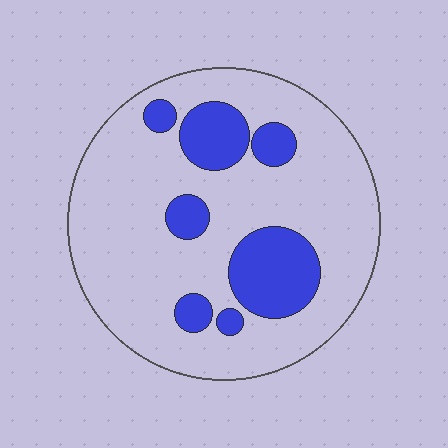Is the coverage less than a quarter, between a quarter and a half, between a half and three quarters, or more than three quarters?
Less than a quarter.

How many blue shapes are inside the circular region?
7.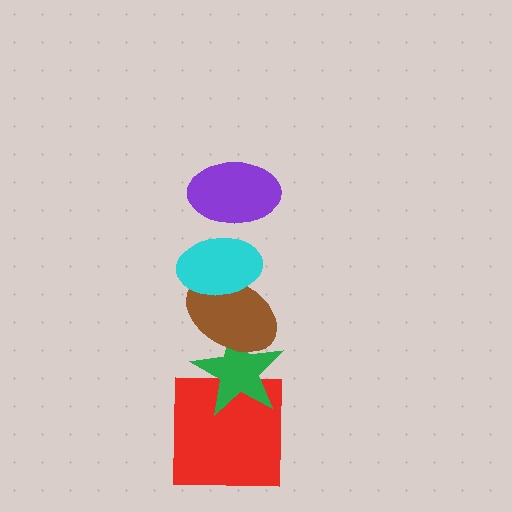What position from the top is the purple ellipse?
The purple ellipse is 1st from the top.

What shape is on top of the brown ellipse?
The cyan ellipse is on top of the brown ellipse.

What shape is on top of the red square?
The green star is on top of the red square.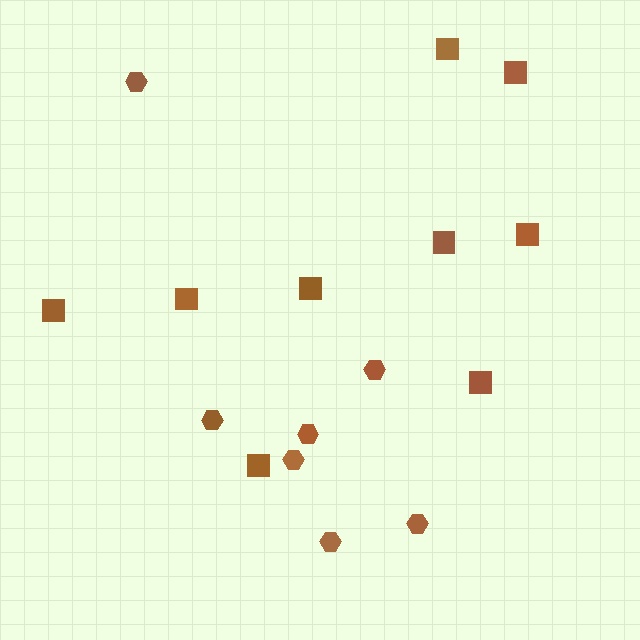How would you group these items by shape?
There are 2 groups: one group of hexagons (7) and one group of squares (9).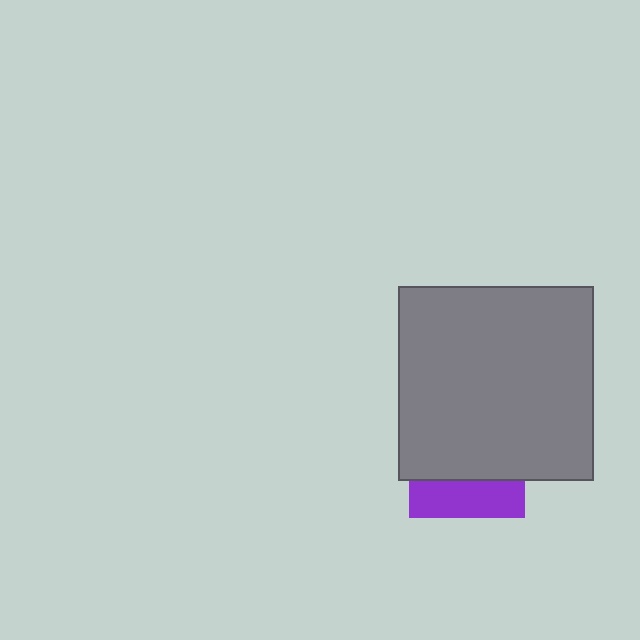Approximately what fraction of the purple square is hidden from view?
Roughly 69% of the purple square is hidden behind the gray square.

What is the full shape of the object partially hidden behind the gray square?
The partially hidden object is a purple square.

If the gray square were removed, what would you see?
You would see the complete purple square.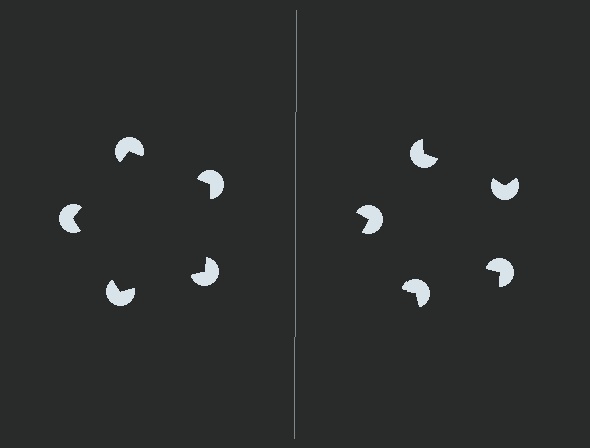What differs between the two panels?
The pac-man discs are positioned identically on both sides; only the wedge orientations differ. On the left they align to a pentagon; on the right they are misaligned.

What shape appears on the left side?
An illusory pentagon.